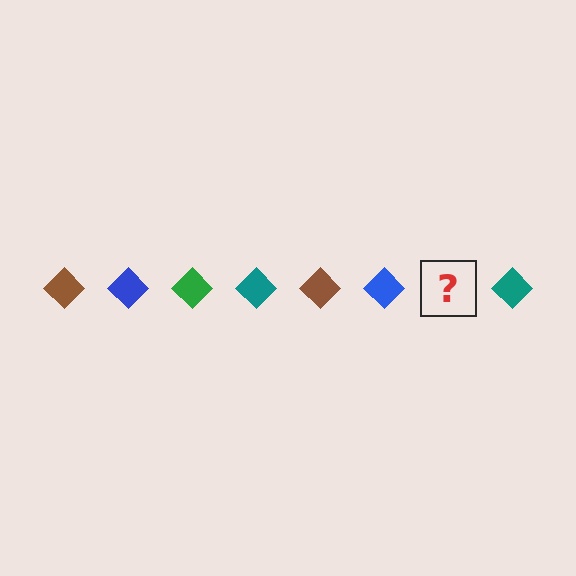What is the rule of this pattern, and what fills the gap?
The rule is that the pattern cycles through brown, blue, green, teal diamonds. The gap should be filled with a green diamond.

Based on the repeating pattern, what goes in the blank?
The blank should be a green diamond.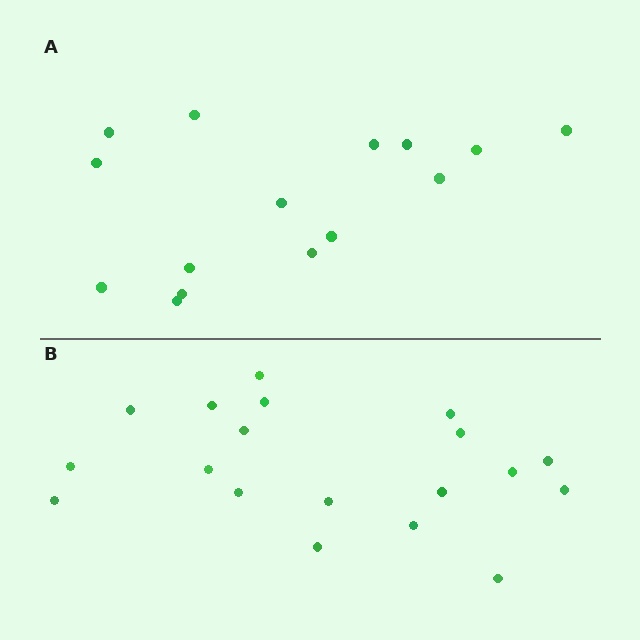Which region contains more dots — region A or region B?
Region B (the bottom region) has more dots.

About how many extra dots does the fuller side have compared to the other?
Region B has about 4 more dots than region A.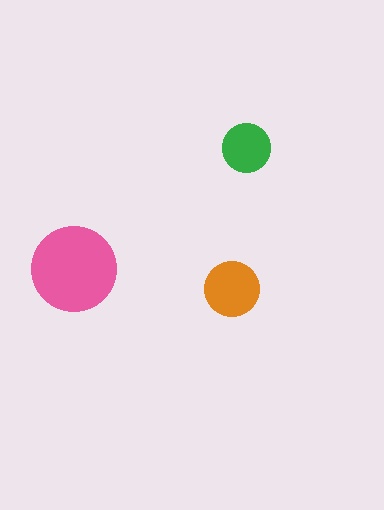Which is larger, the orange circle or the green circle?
The orange one.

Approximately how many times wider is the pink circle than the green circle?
About 2 times wider.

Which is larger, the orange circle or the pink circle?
The pink one.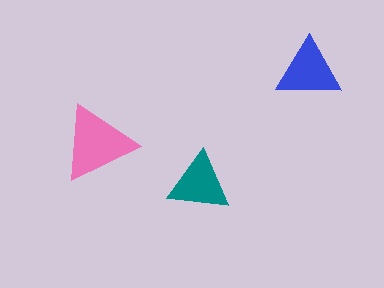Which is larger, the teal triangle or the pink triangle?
The pink one.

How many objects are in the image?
There are 3 objects in the image.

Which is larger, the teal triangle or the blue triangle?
The blue one.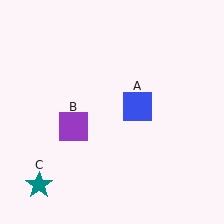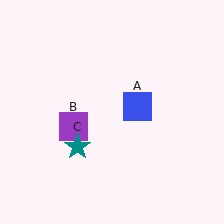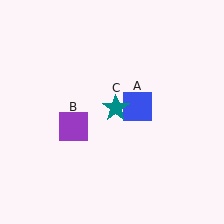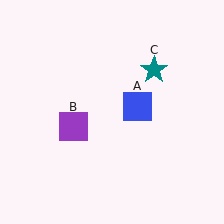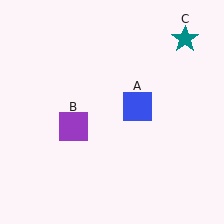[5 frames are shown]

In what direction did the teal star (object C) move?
The teal star (object C) moved up and to the right.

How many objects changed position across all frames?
1 object changed position: teal star (object C).